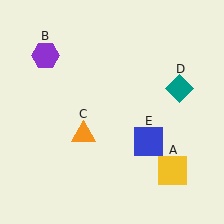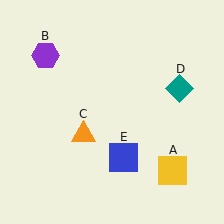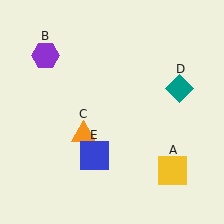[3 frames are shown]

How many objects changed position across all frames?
1 object changed position: blue square (object E).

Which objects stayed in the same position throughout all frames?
Yellow square (object A) and purple hexagon (object B) and orange triangle (object C) and teal diamond (object D) remained stationary.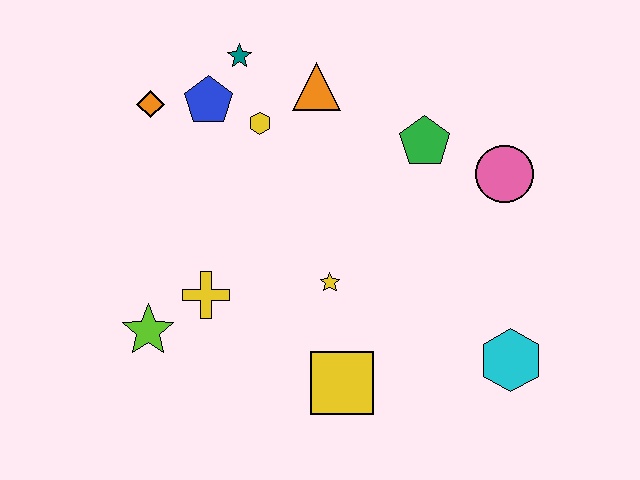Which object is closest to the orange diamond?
The blue pentagon is closest to the orange diamond.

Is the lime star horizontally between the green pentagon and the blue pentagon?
No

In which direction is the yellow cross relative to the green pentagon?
The yellow cross is to the left of the green pentagon.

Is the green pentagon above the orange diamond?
No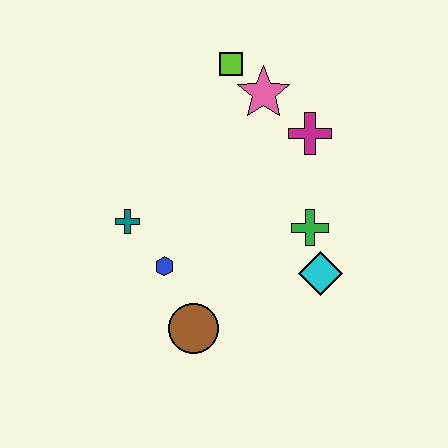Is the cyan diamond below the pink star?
Yes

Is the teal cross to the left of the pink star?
Yes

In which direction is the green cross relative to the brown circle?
The green cross is to the right of the brown circle.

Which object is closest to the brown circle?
The blue hexagon is closest to the brown circle.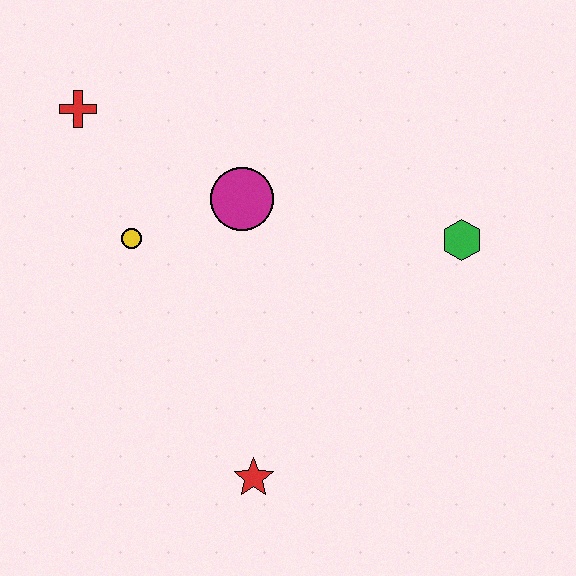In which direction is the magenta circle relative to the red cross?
The magenta circle is to the right of the red cross.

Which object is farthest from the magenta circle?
The red star is farthest from the magenta circle.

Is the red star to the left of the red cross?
No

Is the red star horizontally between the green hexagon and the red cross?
Yes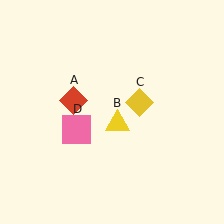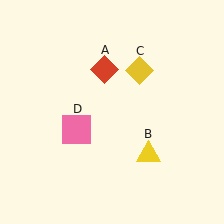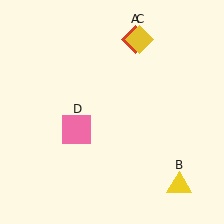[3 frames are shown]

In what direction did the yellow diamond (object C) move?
The yellow diamond (object C) moved up.